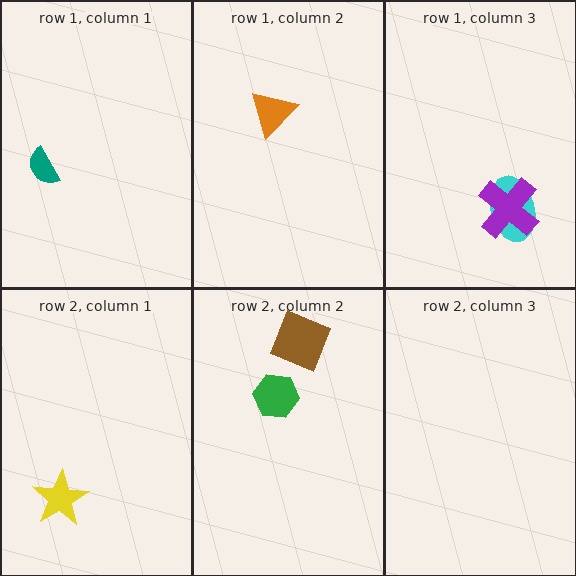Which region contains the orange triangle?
The row 1, column 2 region.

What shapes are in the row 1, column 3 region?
The cyan ellipse, the purple cross.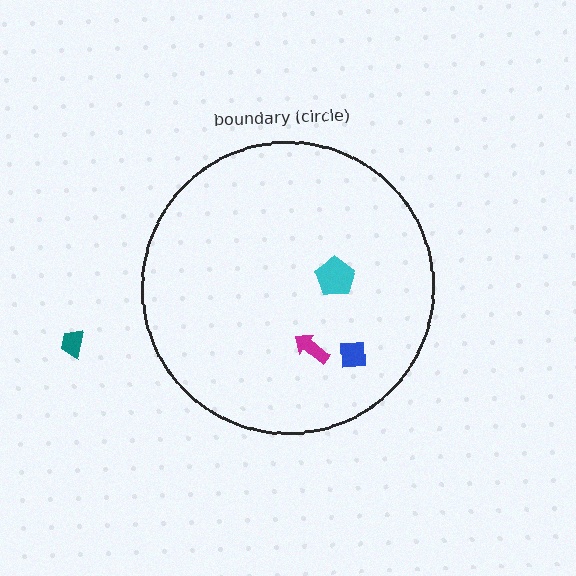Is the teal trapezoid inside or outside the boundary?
Outside.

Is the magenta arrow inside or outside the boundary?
Inside.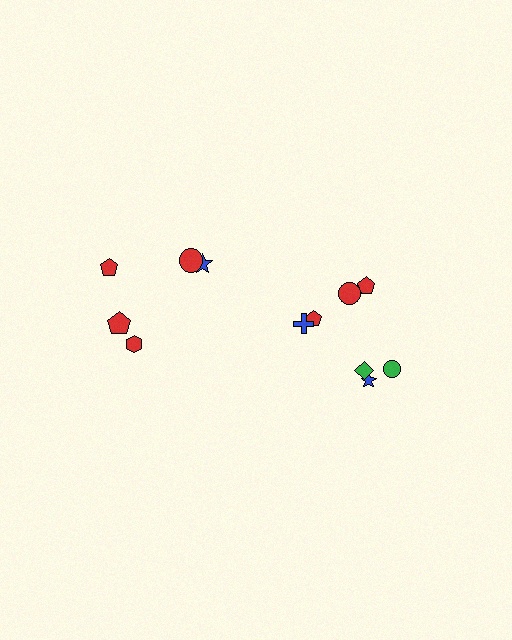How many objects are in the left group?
There are 5 objects.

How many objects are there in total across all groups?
There are 12 objects.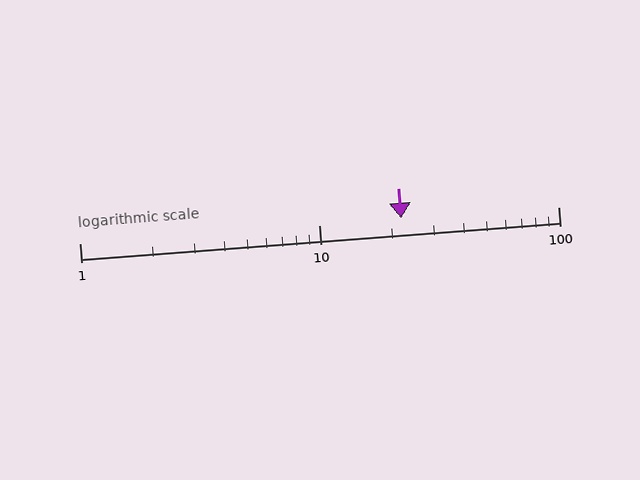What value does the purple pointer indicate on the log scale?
The pointer indicates approximately 22.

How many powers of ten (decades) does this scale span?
The scale spans 2 decades, from 1 to 100.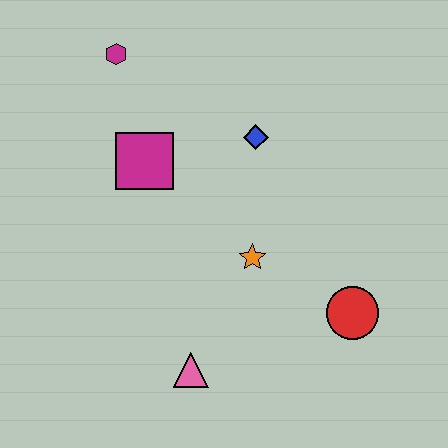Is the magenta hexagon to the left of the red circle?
Yes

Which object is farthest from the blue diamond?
The pink triangle is farthest from the blue diamond.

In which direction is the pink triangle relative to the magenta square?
The pink triangle is below the magenta square.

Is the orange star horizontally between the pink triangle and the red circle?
Yes